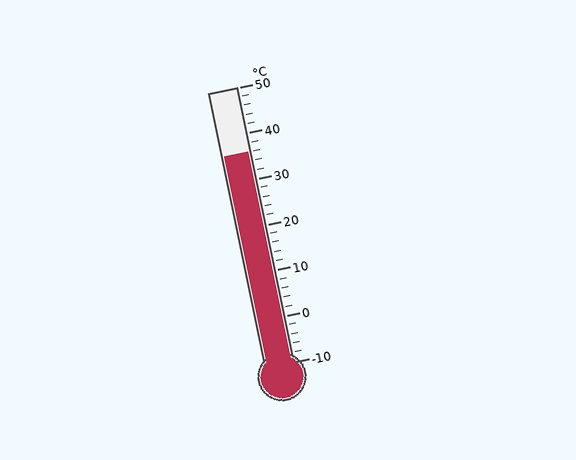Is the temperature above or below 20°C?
The temperature is above 20°C.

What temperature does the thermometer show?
The thermometer shows approximately 36°C.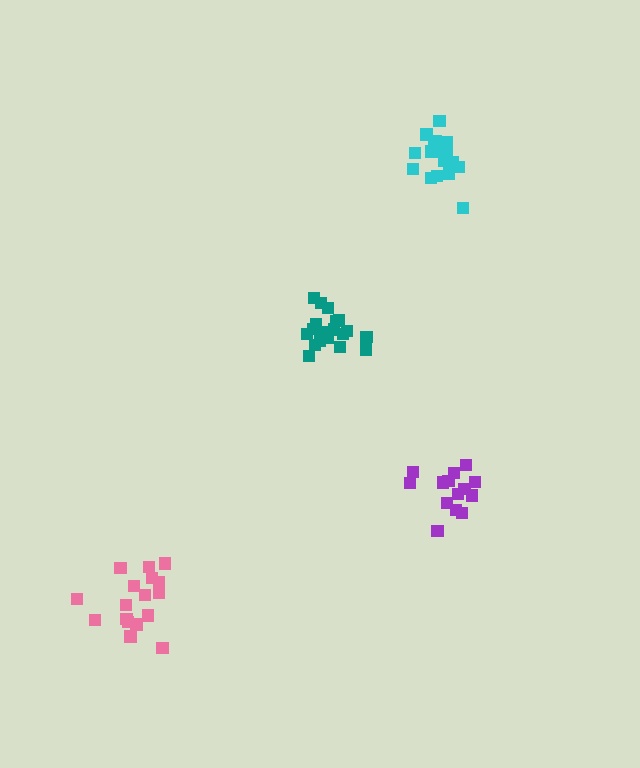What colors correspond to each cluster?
The clusters are colored: teal, purple, pink, cyan.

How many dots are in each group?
Group 1: 19 dots, Group 2: 14 dots, Group 3: 17 dots, Group 4: 18 dots (68 total).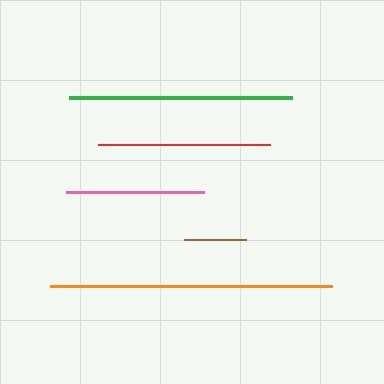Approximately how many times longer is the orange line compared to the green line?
The orange line is approximately 1.3 times the length of the green line.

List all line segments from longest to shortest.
From longest to shortest: orange, green, red, pink, brown.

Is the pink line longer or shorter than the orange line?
The orange line is longer than the pink line.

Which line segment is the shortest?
The brown line is the shortest at approximately 62 pixels.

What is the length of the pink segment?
The pink segment is approximately 138 pixels long.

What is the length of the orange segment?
The orange segment is approximately 282 pixels long.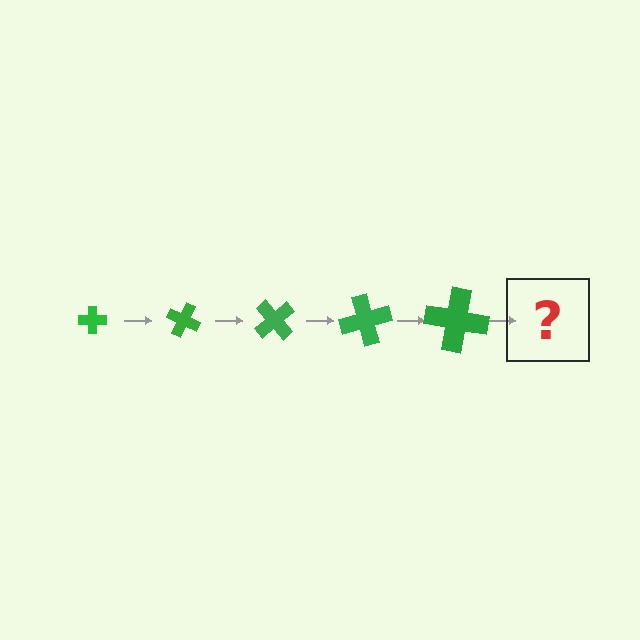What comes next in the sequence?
The next element should be a cross, larger than the previous one and rotated 125 degrees from the start.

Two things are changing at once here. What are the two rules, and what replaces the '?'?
The two rules are that the cross grows larger each step and it rotates 25 degrees each step. The '?' should be a cross, larger than the previous one and rotated 125 degrees from the start.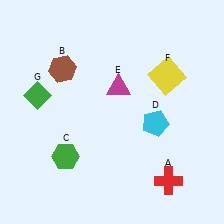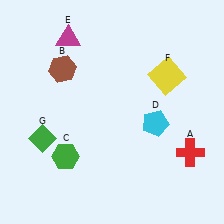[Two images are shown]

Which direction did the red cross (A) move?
The red cross (A) moved up.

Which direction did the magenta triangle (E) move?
The magenta triangle (E) moved left.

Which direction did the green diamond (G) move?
The green diamond (G) moved down.